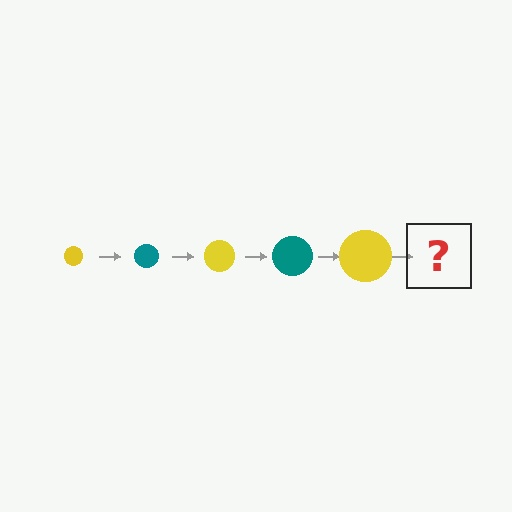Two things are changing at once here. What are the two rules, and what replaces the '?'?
The two rules are that the circle grows larger each step and the color cycles through yellow and teal. The '?' should be a teal circle, larger than the previous one.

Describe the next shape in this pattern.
It should be a teal circle, larger than the previous one.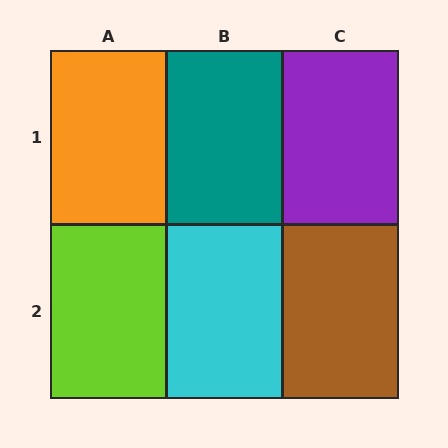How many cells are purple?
1 cell is purple.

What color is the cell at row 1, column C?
Purple.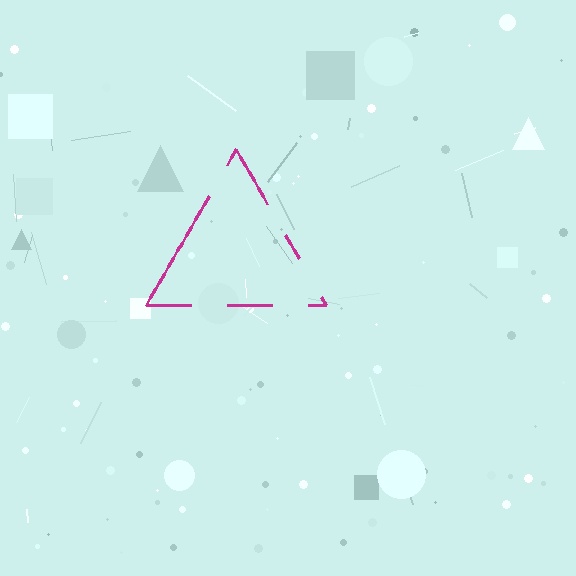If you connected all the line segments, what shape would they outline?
They would outline a triangle.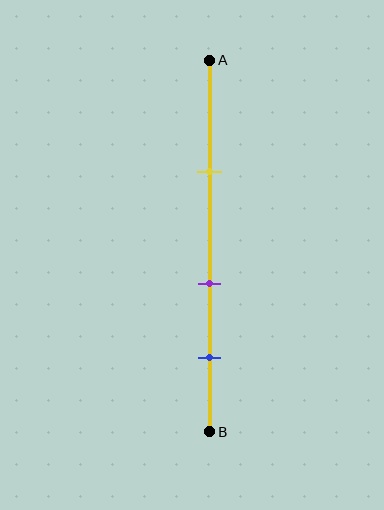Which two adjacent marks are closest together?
The purple and blue marks are the closest adjacent pair.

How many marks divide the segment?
There are 3 marks dividing the segment.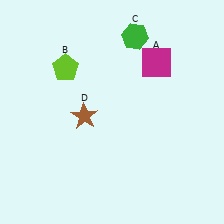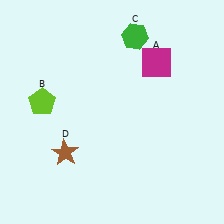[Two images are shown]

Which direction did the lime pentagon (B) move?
The lime pentagon (B) moved down.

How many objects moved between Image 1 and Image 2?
2 objects moved between the two images.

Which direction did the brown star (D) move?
The brown star (D) moved down.